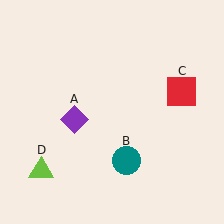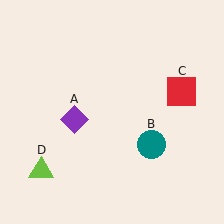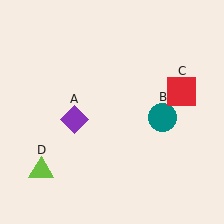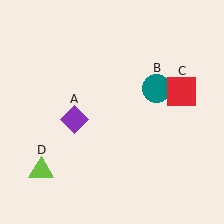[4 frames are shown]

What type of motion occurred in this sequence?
The teal circle (object B) rotated counterclockwise around the center of the scene.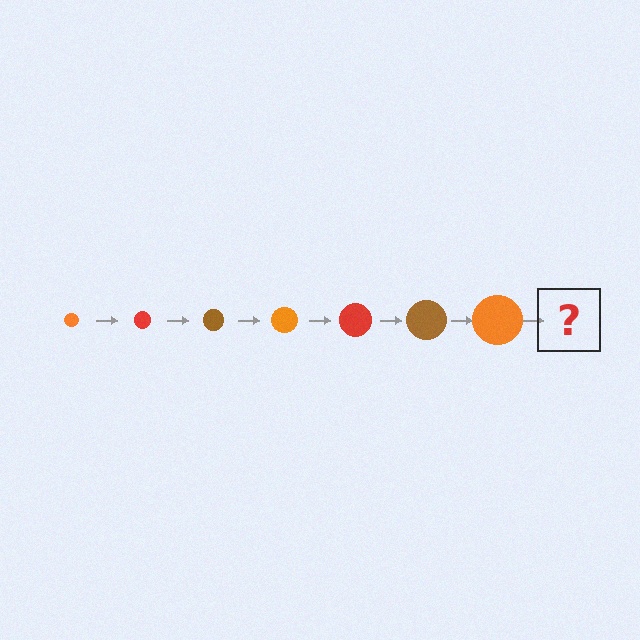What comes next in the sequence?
The next element should be a red circle, larger than the previous one.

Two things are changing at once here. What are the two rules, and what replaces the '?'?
The two rules are that the circle grows larger each step and the color cycles through orange, red, and brown. The '?' should be a red circle, larger than the previous one.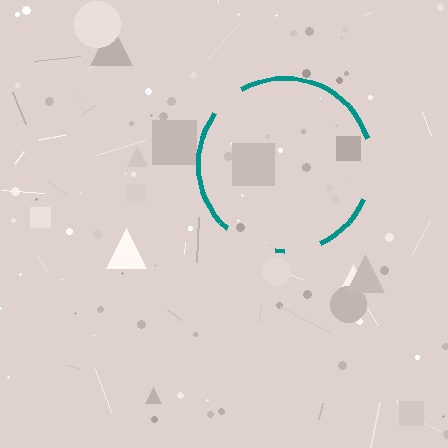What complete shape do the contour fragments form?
The contour fragments form a circle.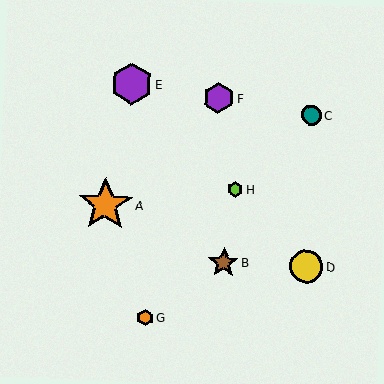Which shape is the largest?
The orange star (labeled A) is the largest.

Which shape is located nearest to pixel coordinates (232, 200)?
The lime hexagon (labeled H) at (235, 189) is nearest to that location.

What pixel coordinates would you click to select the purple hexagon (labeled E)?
Click at (131, 84) to select the purple hexagon E.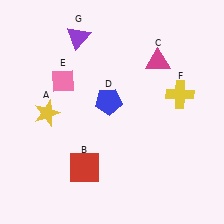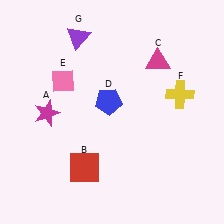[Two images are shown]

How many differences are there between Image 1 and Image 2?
There is 1 difference between the two images.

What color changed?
The star (A) changed from yellow in Image 1 to magenta in Image 2.